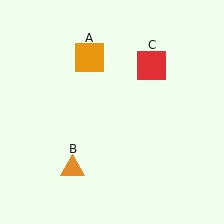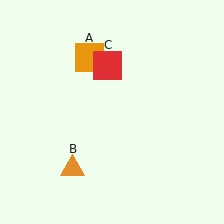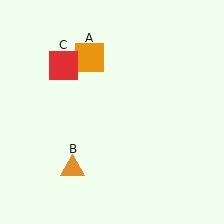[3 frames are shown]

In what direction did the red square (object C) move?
The red square (object C) moved left.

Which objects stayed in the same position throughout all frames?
Orange square (object A) and orange triangle (object B) remained stationary.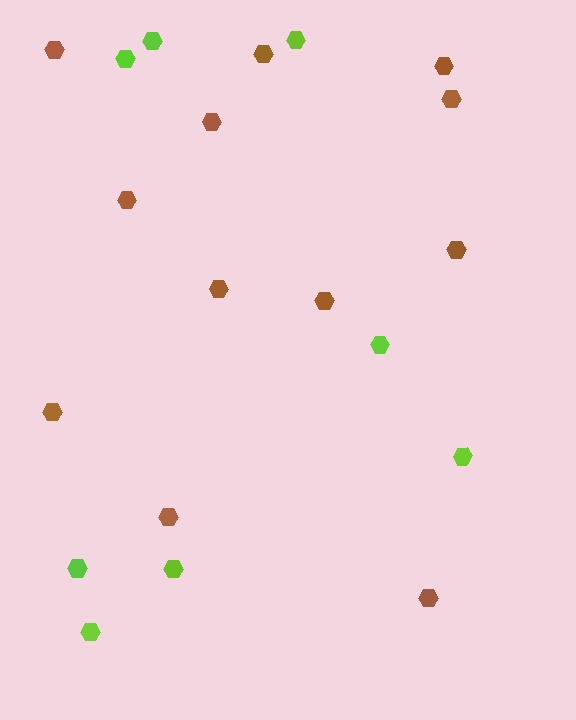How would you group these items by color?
There are 2 groups: one group of lime hexagons (8) and one group of brown hexagons (12).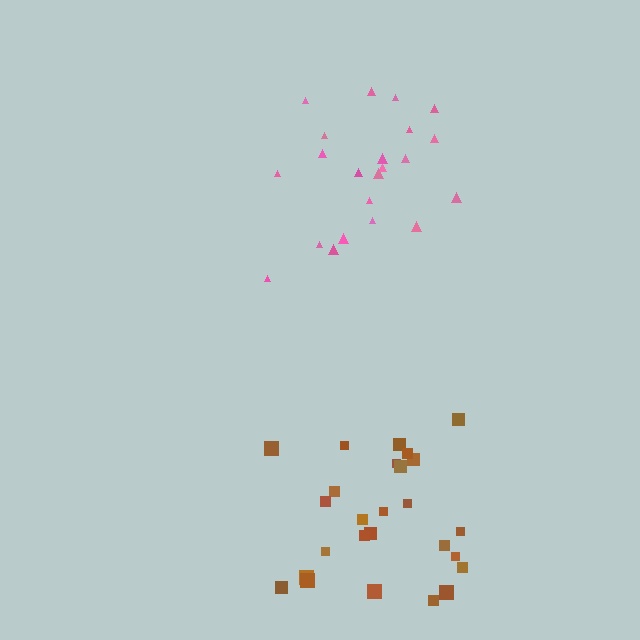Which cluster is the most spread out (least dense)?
Brown.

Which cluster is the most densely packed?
Pink.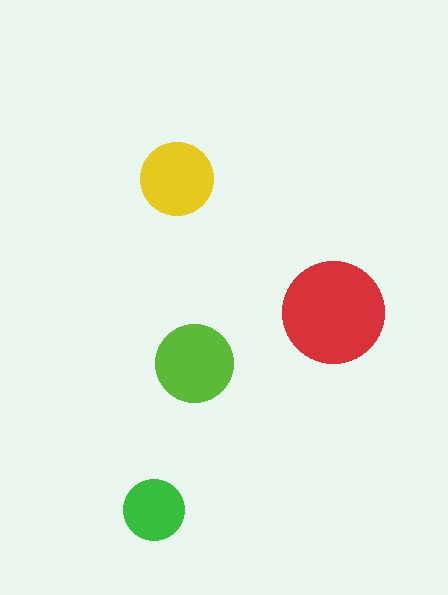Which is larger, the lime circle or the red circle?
The red one.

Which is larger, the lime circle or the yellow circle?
The lime one.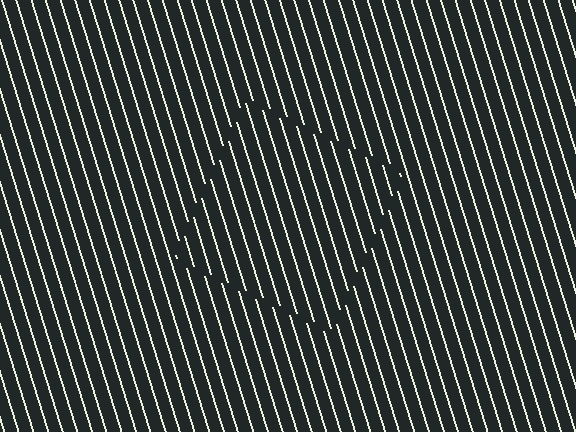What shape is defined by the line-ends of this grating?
An illusory square. The interior of the shape contains the same grating, shifted by half a period — the contour is defined by the phase discontinuity where line-ends from the inner and outer gratings abut.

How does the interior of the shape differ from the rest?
The interior of the shape contains the same grating, shifted by half a period — the contour is defined by the phase discontinuity where line-ends from the inner and outer gratings abut.